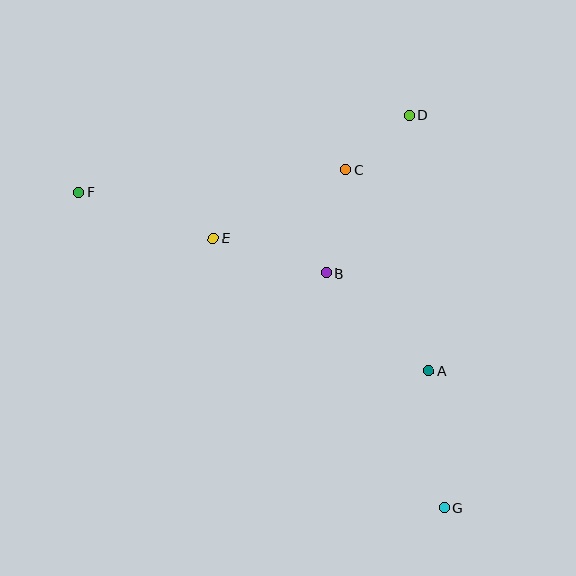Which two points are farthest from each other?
Points F and G are farthest from each other.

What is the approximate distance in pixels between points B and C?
The distance between B and C is approximately 105 pixels.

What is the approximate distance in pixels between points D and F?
The distance between D and F is approximately 339 pixels.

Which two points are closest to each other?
Points C and D are closest to each other.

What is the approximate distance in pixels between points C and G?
The distance between C and G is approximately 351 pixels.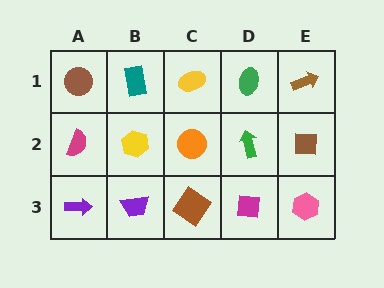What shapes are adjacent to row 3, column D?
A green arrow (row 2, column D), a brown diamond (row 3, column C), a pink hexagon (row 3, column E).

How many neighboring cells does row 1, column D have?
3.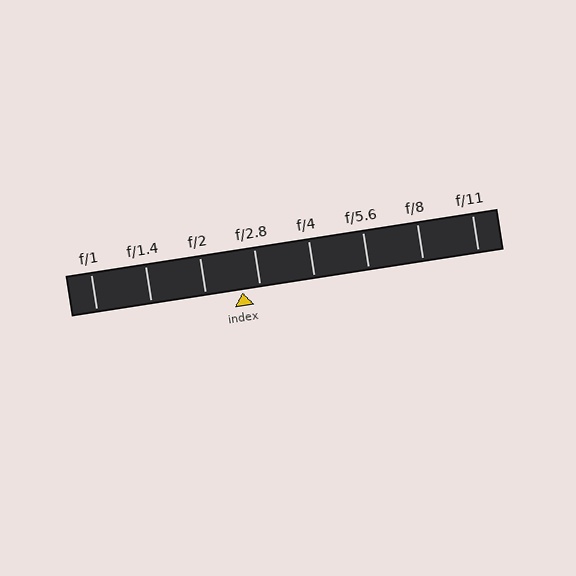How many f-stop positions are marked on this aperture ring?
There are 8 f-stop positions marked.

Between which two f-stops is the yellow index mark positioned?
The index mark is between f/2 and f/2.8.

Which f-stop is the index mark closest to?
The index mark is closest to f/2.8.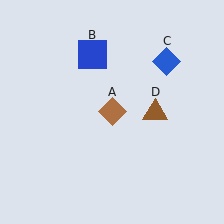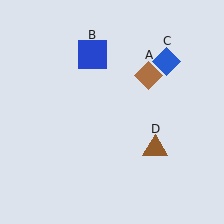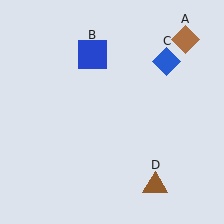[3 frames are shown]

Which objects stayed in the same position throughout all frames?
Blue square (object B) and blue diamond (object C) remained stationary.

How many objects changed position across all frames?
2 objects changed position: brown diamond (object A), brown triangle (object D).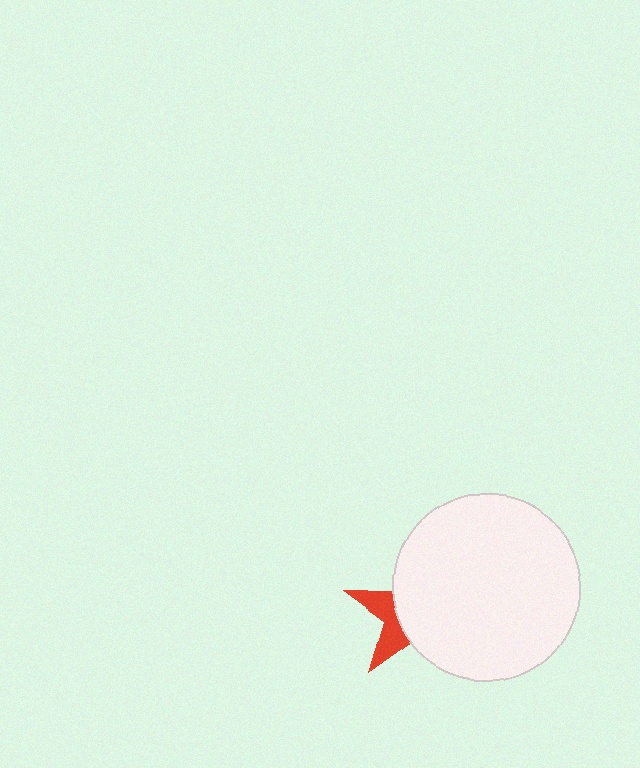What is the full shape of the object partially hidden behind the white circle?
The partially hidden object is a red star.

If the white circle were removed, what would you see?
You would see the complete red star.